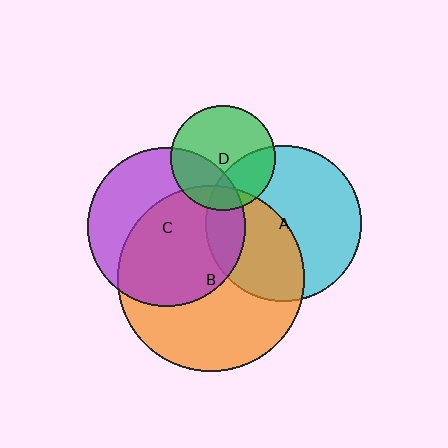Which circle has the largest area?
Circle B (orange).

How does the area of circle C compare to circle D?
Approximately 2.3 times.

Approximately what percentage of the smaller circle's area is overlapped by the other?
Approximately 15%.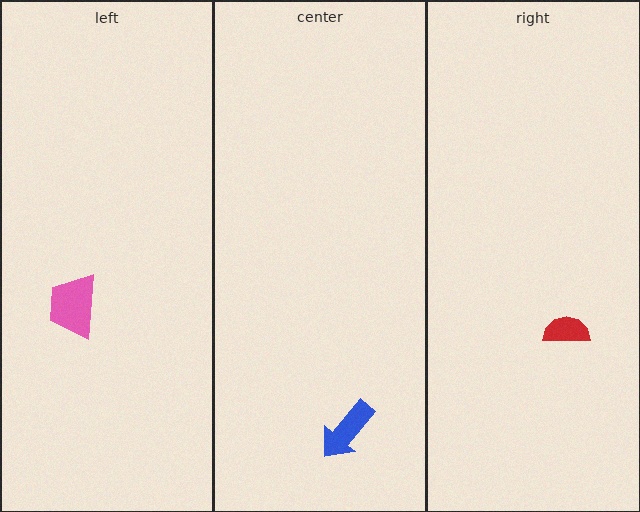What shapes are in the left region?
The pink trapezoid.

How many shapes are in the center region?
1.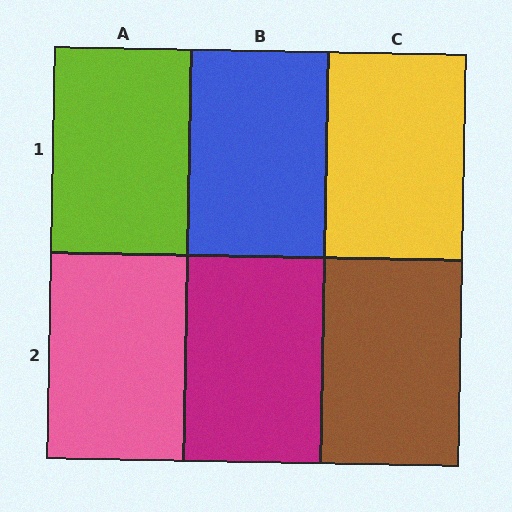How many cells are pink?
1 cell is pink.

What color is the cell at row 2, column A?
Pink.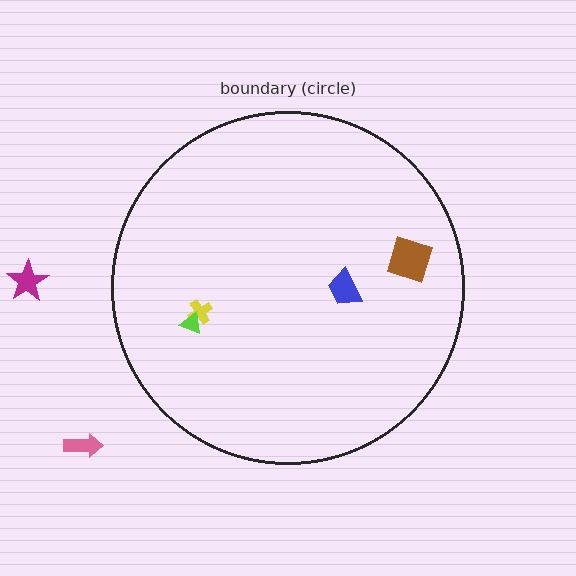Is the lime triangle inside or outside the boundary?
Inside.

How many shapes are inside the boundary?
4 inside, 2 outside.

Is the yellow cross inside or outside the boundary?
Inside.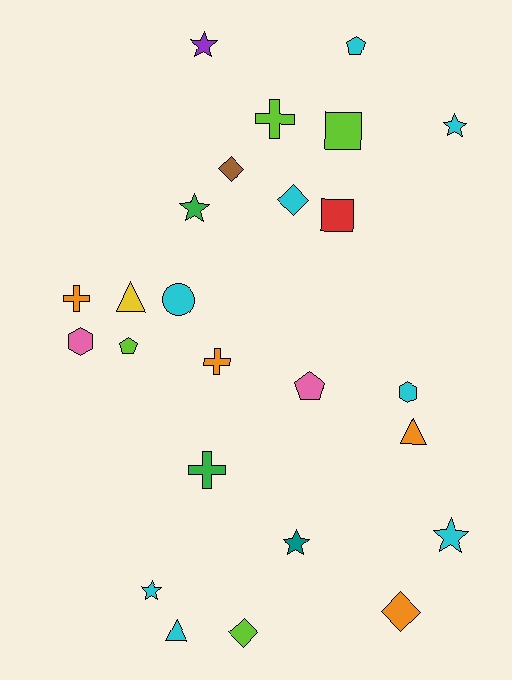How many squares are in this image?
There are 2 squares.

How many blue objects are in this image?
There are no blue objects.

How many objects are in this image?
There are 25 objects.